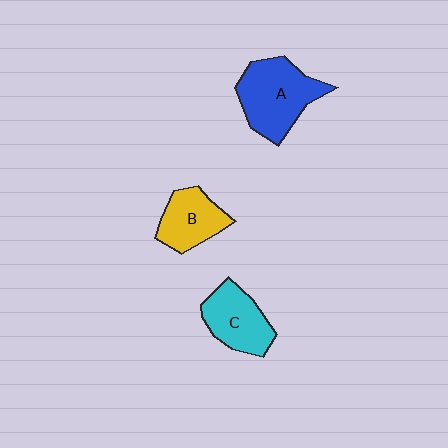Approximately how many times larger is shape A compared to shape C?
Approximately 1.4 times.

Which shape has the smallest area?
Shape B (yellow).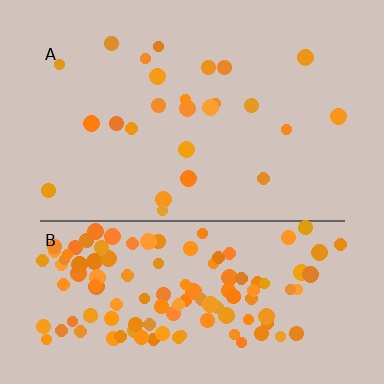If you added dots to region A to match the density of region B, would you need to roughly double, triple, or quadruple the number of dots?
Approximately quadruple.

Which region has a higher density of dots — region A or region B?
B (the bottom).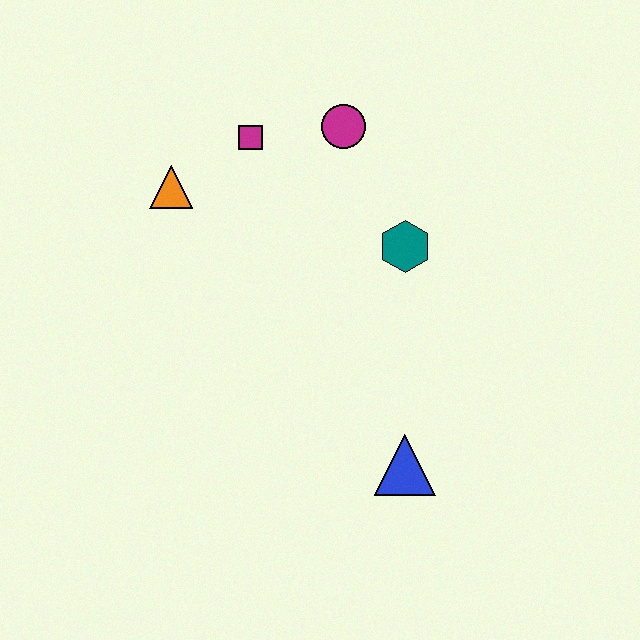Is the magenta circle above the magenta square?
Yes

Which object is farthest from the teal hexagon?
The orange triangle is farthest from the teal hexagon.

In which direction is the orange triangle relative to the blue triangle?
The orange triangle is above the blue triangle.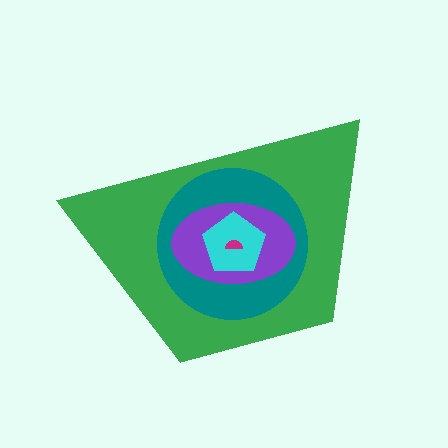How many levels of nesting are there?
5.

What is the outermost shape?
The green trapezoid.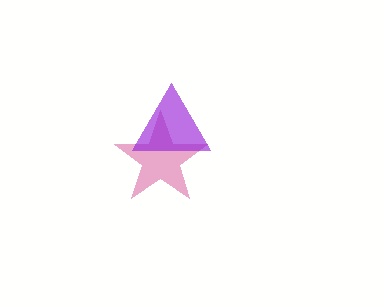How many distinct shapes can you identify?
There are 2 distinct shapes: a pink star, a purple triangle.